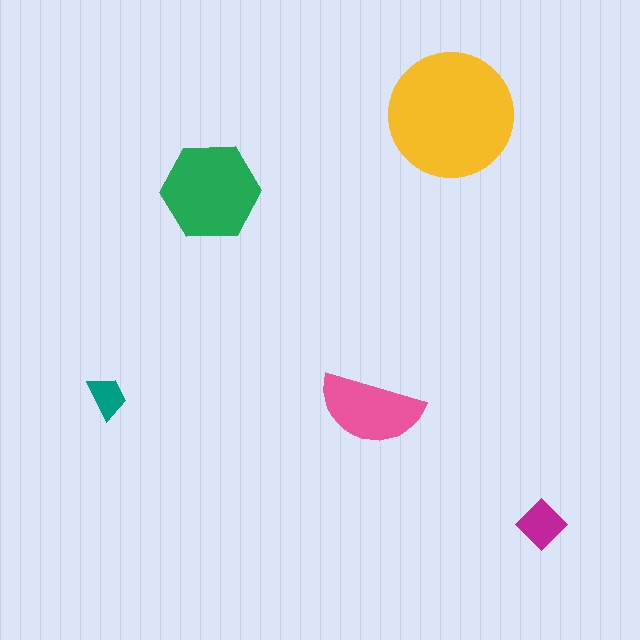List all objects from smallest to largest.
The teal trapezoid, the magenta diamond, the pink semicircle, the green hexagon, the yellow circle.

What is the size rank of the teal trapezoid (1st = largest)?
5th.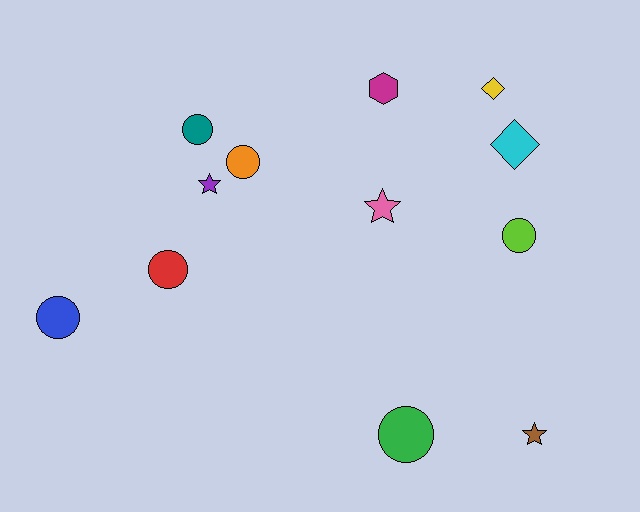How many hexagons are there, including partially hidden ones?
There is 1 hexagon.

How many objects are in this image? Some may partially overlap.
There are 12 objects.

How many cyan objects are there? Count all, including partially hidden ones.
There is 1 cyan object.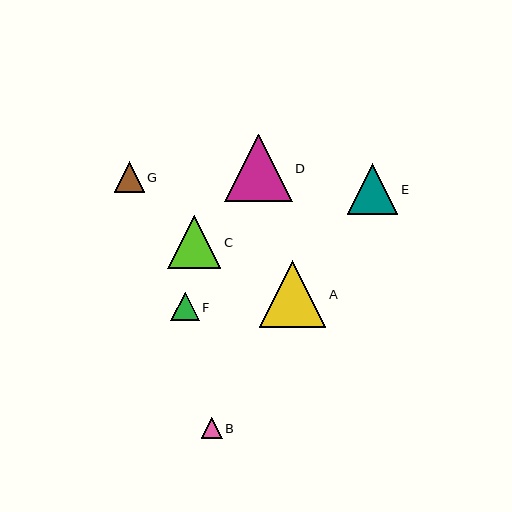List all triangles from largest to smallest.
From largest to smallest: D, A, C, E, G, F, B.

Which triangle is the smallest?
Triangle B is the smallest with a size of approximately 21 pixels.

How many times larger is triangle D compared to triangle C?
Triangle D is approximately 1.3 times the size of triangle C.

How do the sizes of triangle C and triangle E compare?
Triangle C and triangle E are approximately the same size.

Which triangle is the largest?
Triangle D is the largest with a size of approximately 68 pixels.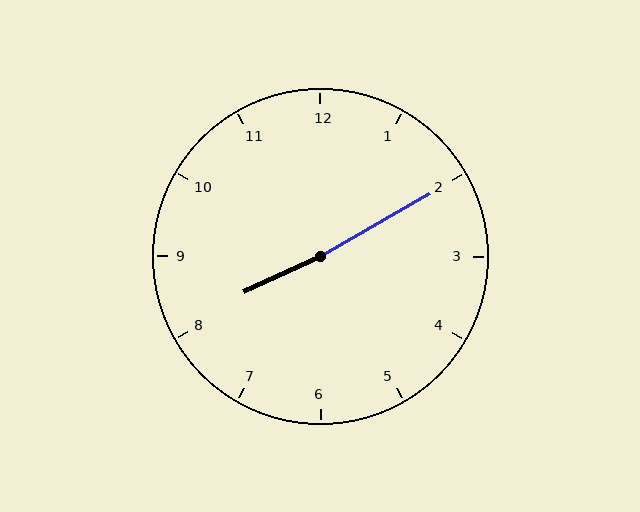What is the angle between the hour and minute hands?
Approximately 175 degrees.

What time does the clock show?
8:10.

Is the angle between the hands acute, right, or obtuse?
It is obtuse.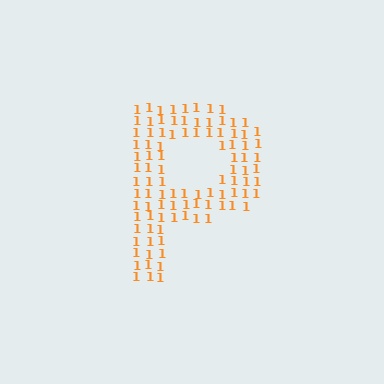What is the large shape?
The large shape is the letter P.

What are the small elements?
The small elements are digit 1's.